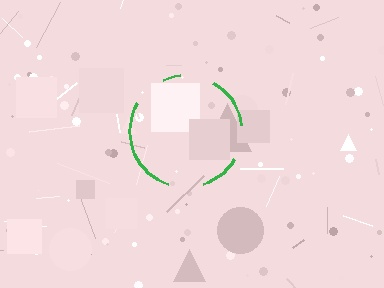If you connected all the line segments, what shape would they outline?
They would outline a circle.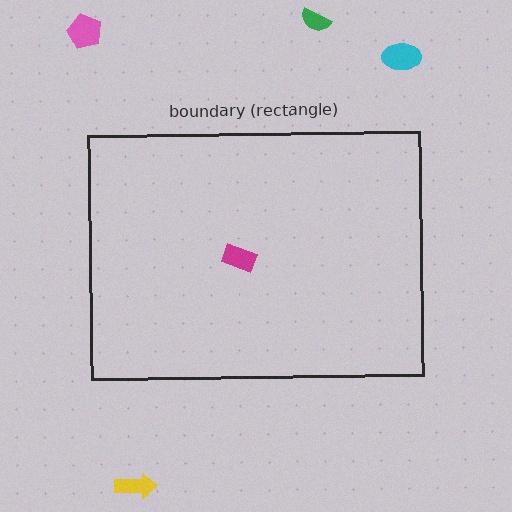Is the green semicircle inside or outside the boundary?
Outside.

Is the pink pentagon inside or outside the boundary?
Outside.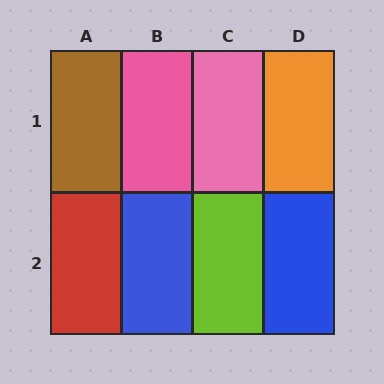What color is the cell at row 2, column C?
Lime.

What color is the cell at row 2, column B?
Blue.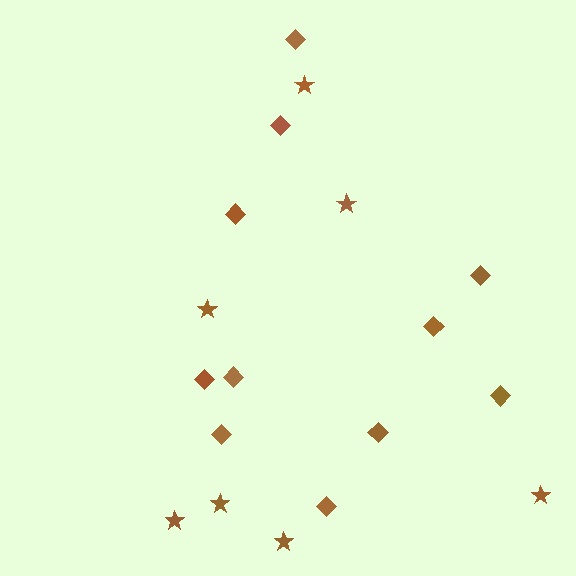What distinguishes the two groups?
There are 2 groups: one group of diamonds (11) and one group of stars (7).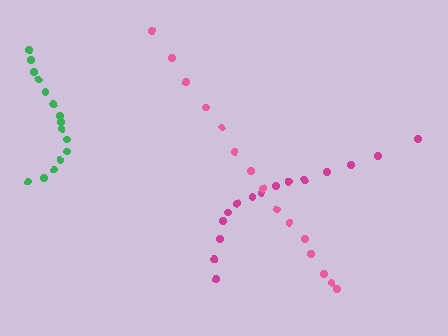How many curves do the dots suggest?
There are 3 distinct paths.